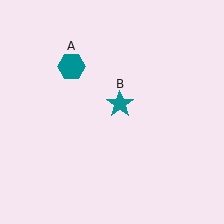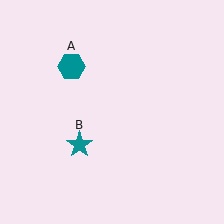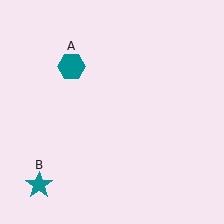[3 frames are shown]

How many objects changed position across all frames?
1 object changed position: teal star (object B).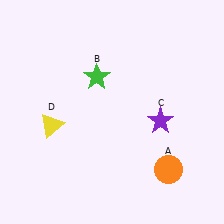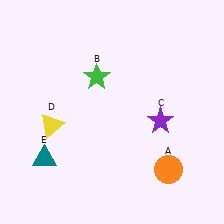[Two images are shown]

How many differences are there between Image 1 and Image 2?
There is 1 difference between the two images.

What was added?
A teal triangle (E) was added in Image 2.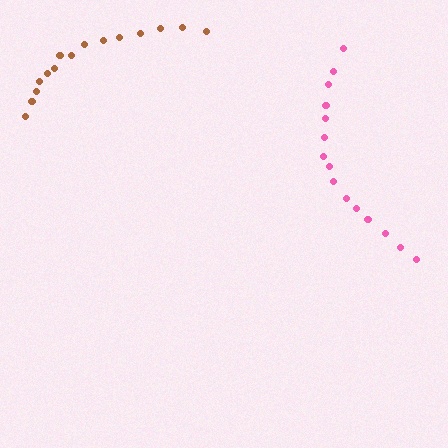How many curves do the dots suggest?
There are 2 distinct paths.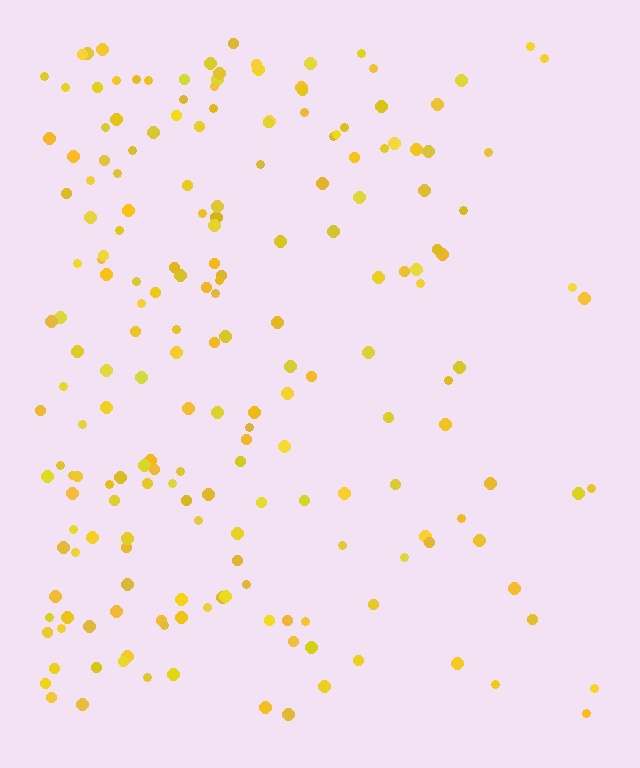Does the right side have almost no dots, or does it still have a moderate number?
Still a moderate number, just noticeably fewer than the left.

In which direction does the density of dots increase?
From right to left, with the left side densest.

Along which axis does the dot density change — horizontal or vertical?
Horizontal.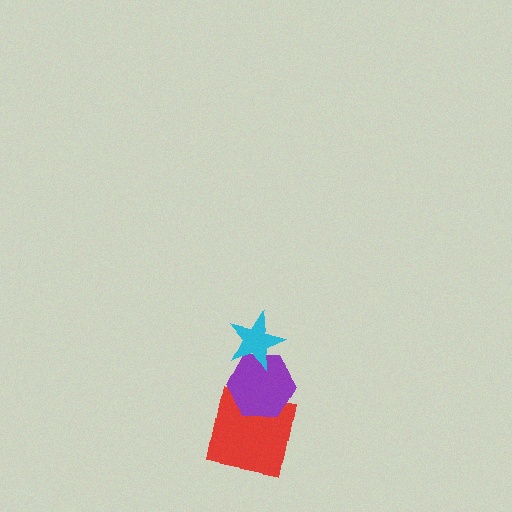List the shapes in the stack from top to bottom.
From top to bottom: the cyan star, the purple hexagon, the red square.